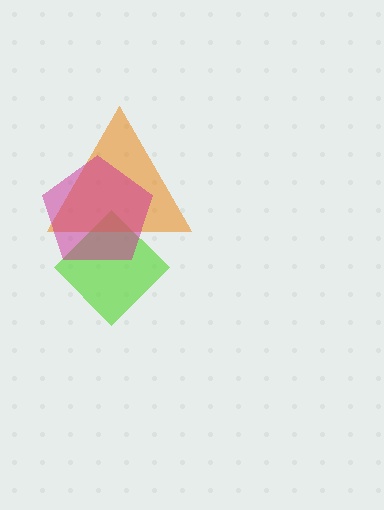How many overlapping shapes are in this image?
There are 3 overlapping shapes in the image.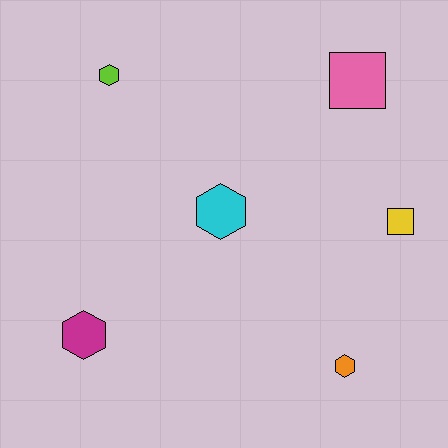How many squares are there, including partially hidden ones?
There are 2 squares.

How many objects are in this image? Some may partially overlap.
There are 6 objects.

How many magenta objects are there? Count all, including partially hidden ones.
There is 1 magenta object.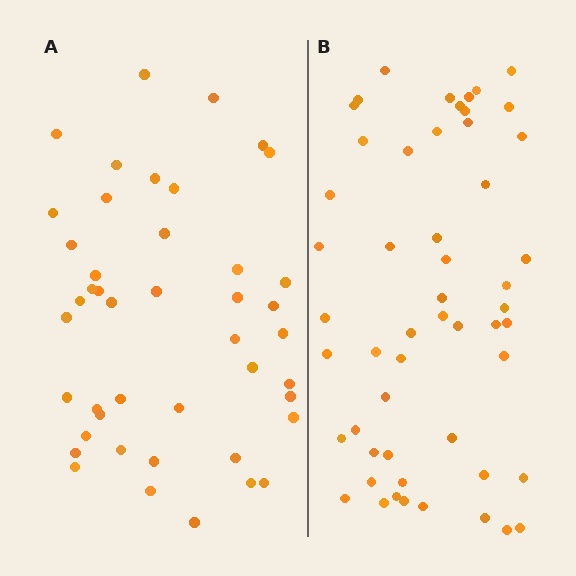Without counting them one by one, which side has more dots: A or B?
Region B (the right region) has more dots.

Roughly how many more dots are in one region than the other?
Region B has roughly 8 or so more dots than region A.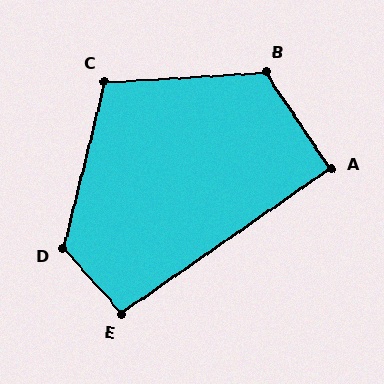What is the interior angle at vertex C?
Approximately 107 degrees (obtuse).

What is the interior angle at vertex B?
Approximately 120 degrees (obtuse).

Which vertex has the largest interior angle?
D, at approximately 124 degrees.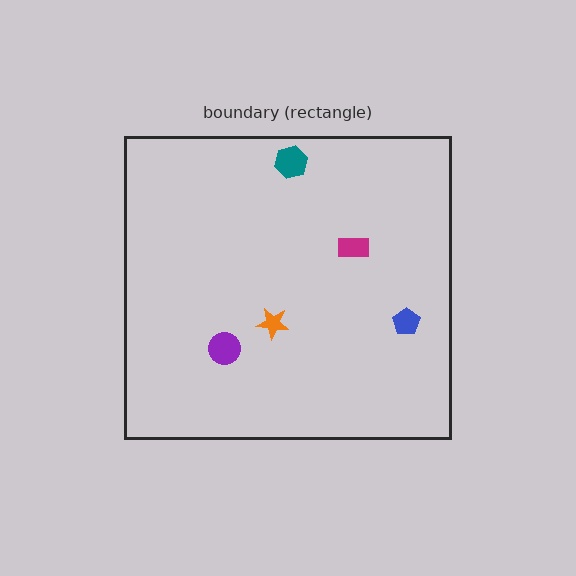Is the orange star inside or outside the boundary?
Inside.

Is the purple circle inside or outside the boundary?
Inside.